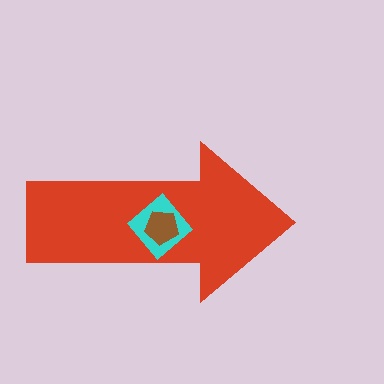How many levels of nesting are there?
3.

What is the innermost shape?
The brown pentagon.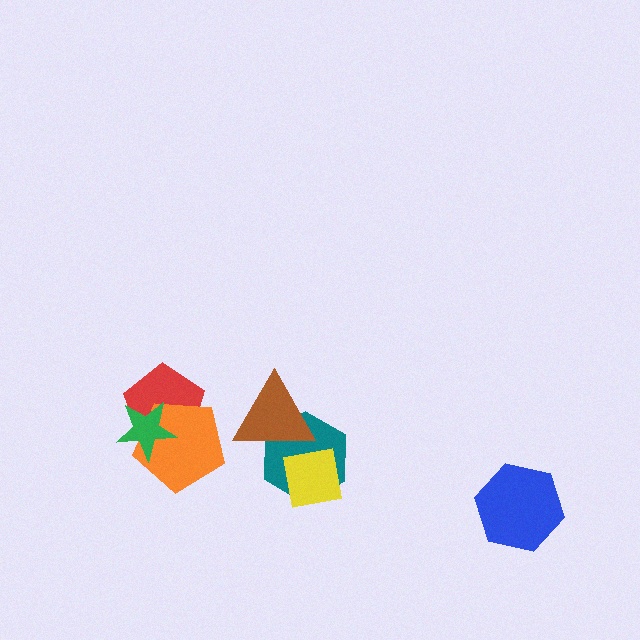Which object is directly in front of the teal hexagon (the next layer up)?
The yellow square is directly in front of the teal hexagon.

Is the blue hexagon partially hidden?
No, no other shape covers it.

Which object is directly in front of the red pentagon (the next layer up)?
The orange pentagon is directly in front of the red pentagon.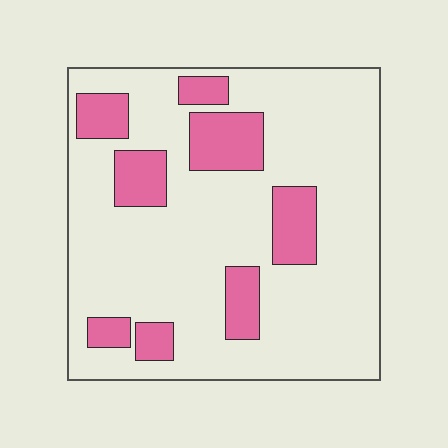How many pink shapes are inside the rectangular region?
8.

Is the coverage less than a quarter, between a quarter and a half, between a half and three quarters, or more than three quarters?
Less than a quarter.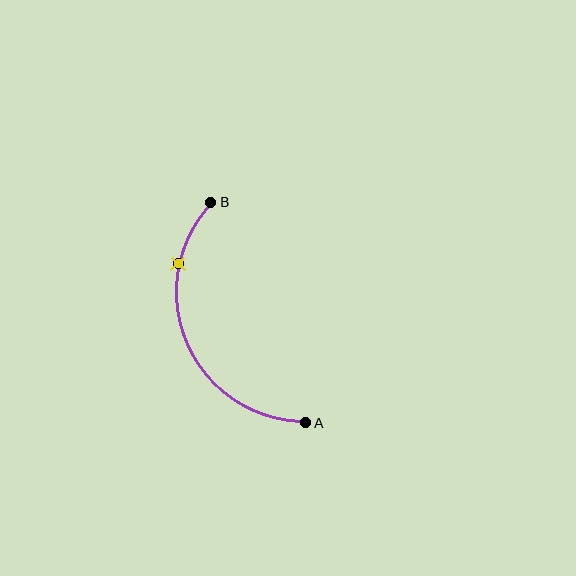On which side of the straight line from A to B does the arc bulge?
The arc bulges to the left of the straight line connecting A and B.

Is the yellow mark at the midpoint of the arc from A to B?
No. The yellow mark lies on the arc but is closer to endpoint B. The arc midpoint would be at the point on the curve equidistant along the arc from both A and B.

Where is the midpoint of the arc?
The arc midpoint is the point on the curve farthest from the straight line joining A and B. It sits to the left of that line.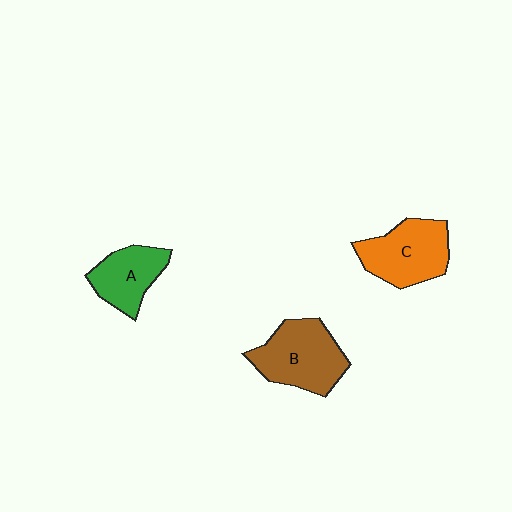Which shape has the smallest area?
Shape A (green).